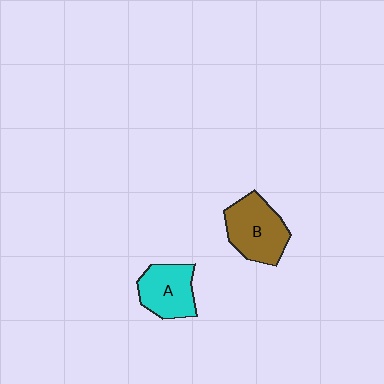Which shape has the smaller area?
Shape A (cyan).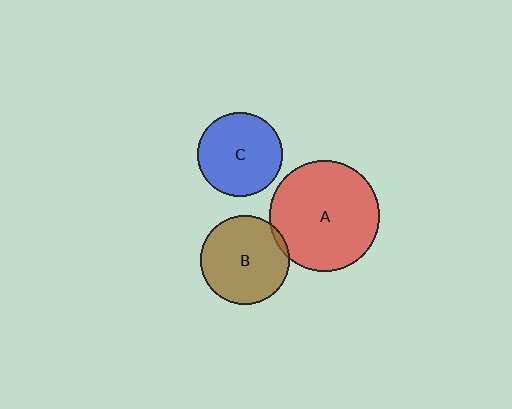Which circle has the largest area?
Circle A (red).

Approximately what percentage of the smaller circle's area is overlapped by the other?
Approximately 5%.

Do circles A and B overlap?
Yes.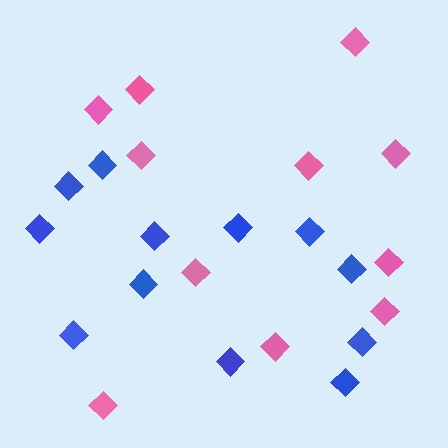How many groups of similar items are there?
There are 2 groups: one group of pink diamonds (11) and one group of blue diamonds (12).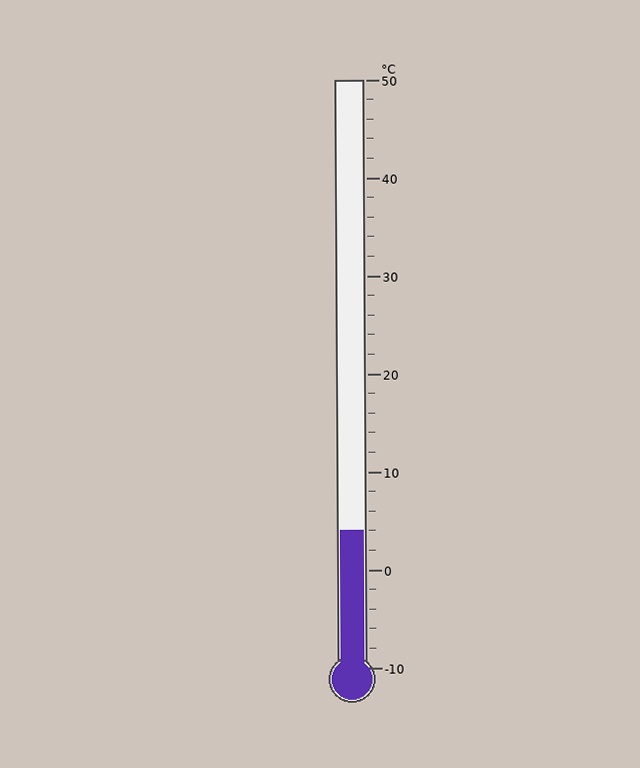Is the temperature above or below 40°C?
The temperature is below 40°C.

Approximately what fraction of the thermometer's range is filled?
The thermometer is filled to approximately 25% of its range.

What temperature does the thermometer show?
The thermometer shows approximately 4°C.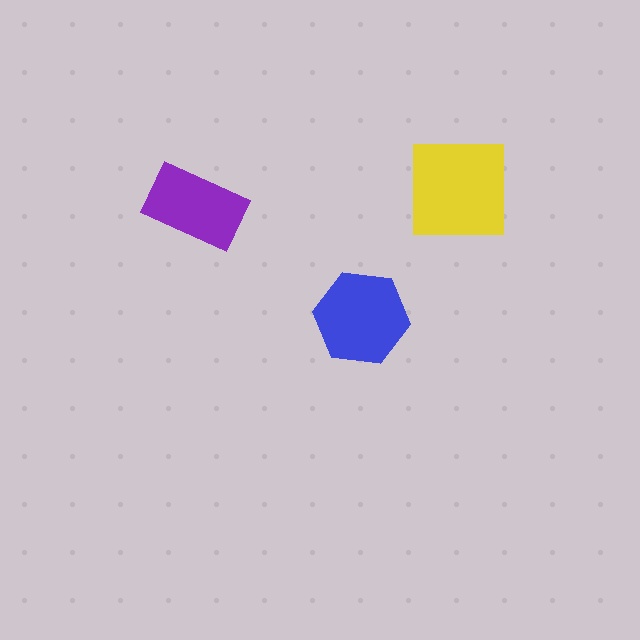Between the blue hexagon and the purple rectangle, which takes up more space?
The blue hexagon.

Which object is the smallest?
The purple rectangle.